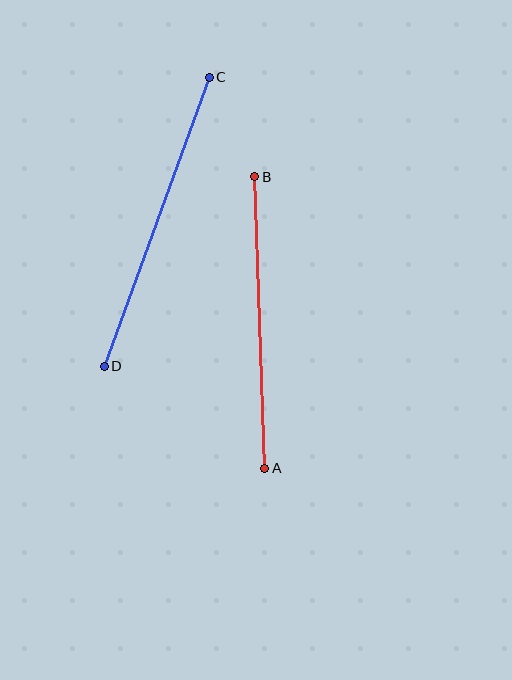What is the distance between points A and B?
The distance is approximately 292 pixels.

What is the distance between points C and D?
The distance is approximately 307 pixels.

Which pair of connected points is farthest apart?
Points C and D are farthest apart.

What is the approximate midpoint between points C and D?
The midpoint is at approximately (157, 222) pixels.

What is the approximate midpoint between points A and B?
The midpoint is at approximately (260, 323) pixels.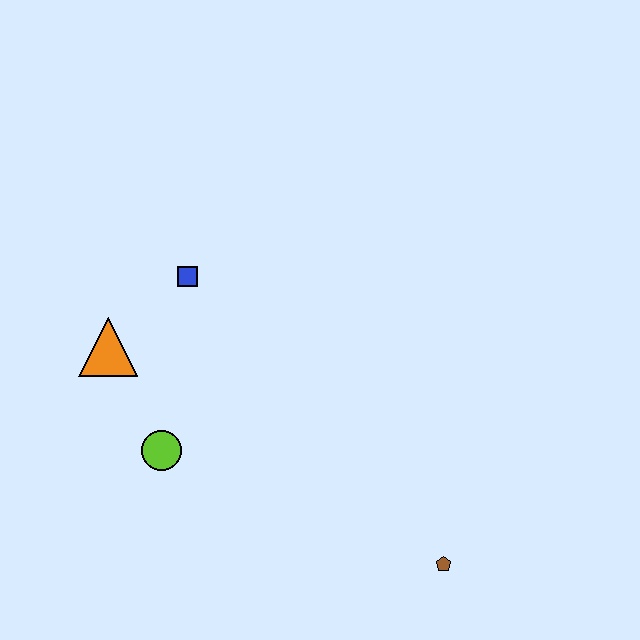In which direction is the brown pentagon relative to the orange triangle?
The brown pentagon is to the right of the orange triangle.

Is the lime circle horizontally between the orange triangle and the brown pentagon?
Yes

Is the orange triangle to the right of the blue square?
No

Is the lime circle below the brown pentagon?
No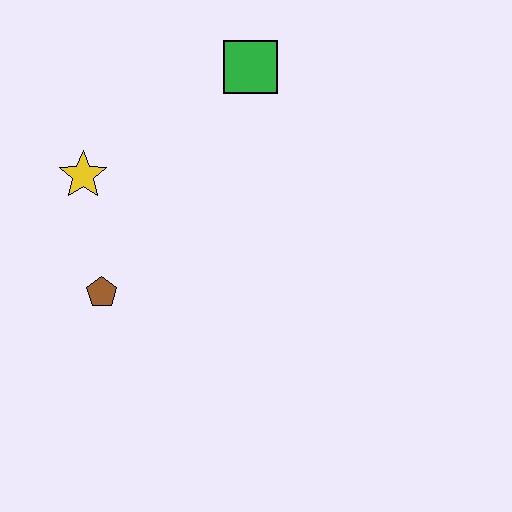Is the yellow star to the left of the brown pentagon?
Yes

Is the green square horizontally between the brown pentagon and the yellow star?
No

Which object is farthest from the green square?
The brown pentagon is farthest from the green square.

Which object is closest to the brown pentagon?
The yellow star is closest to the brown pentagon.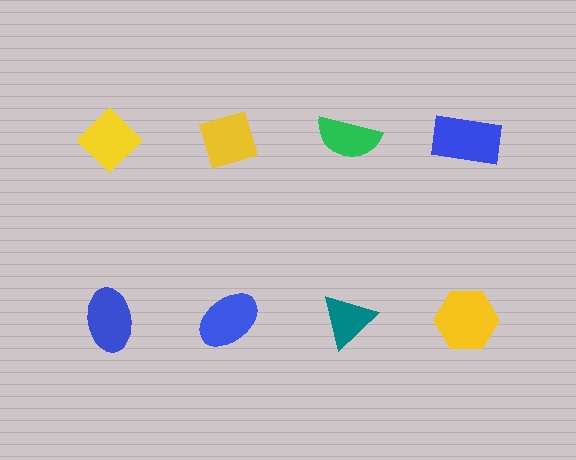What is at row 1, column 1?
A yellow diamond.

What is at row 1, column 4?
A blue rectangle.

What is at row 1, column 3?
A green semicircle.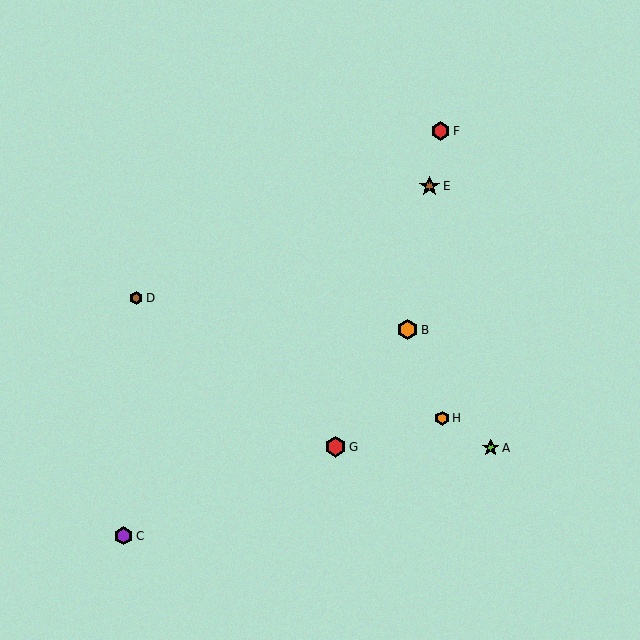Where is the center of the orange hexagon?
The center of the orange hexagon is at (442, 418).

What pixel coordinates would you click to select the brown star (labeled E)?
Click at (430, 186) to select the brown star E.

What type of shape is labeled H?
Shape H is an orange hexagon.